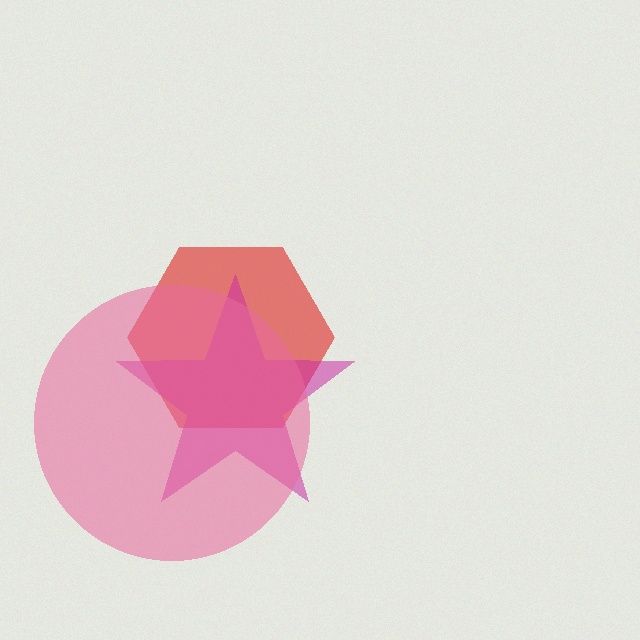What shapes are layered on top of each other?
The layered shapes are: a red hexagon, a magenta star, a pink circle.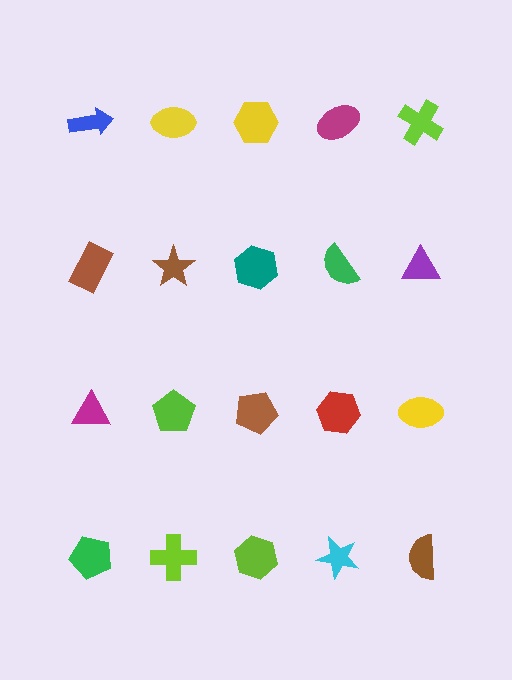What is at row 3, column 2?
A lime pentagon.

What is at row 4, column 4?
A cyan star.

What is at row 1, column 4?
A magenta ellipse.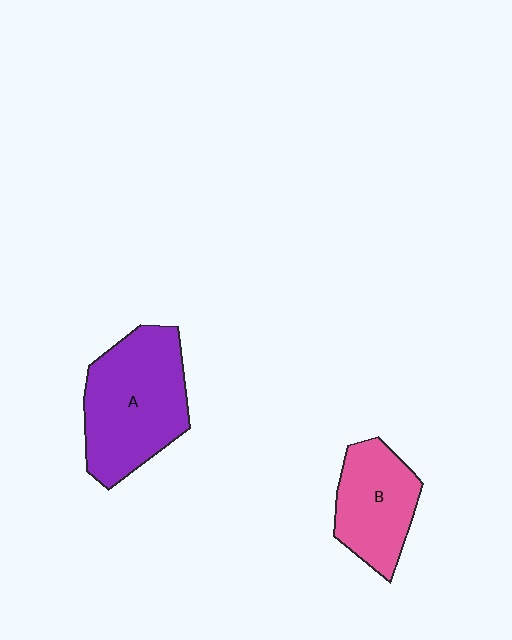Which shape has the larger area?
Shape A (purple).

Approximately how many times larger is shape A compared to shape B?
Approximately 1.5 times.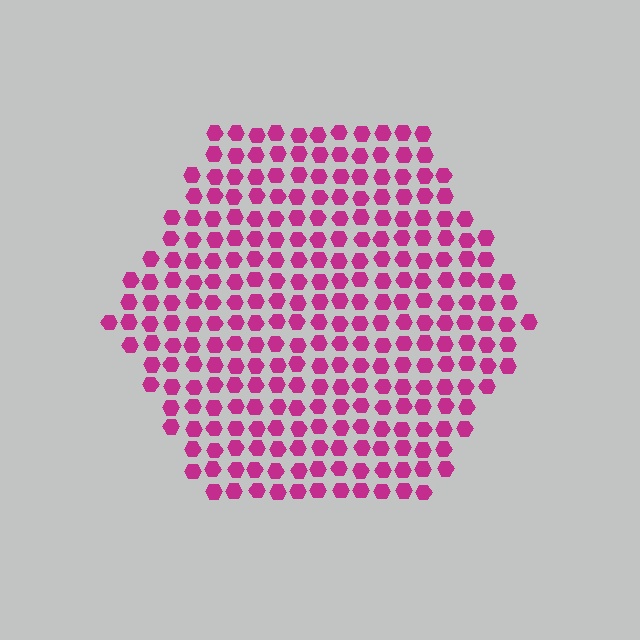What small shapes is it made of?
It is made of small hexagons.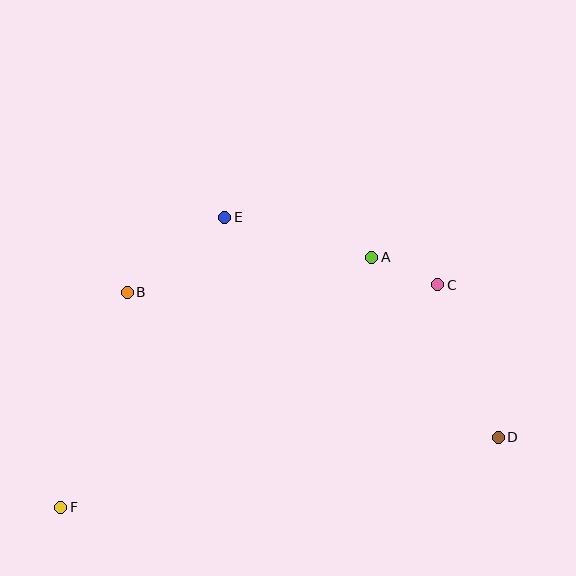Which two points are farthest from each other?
Points D and F are farthest from each other.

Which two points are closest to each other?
Points A and C are closest to each other.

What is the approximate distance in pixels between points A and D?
The distance between A and D is approximately 220 pixels.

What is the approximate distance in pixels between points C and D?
The distance between C and D is approximately 164 pixels.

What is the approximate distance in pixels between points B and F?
The distance between B and F is approximately 225 pixels.